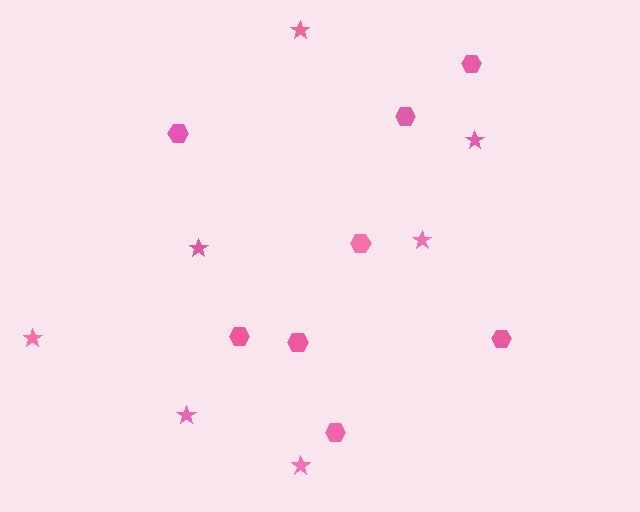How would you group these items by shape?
There are 2 groups: one group of stars (7) and one group of hexagons (8).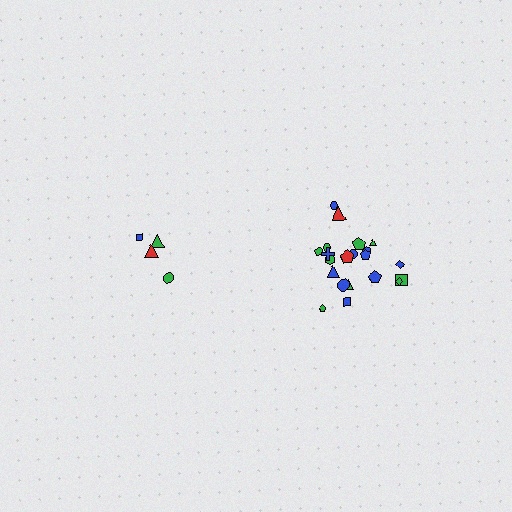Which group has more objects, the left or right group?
The right group.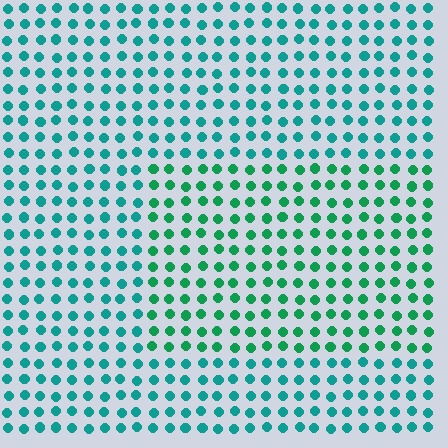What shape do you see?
I see a rectangle.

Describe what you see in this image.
The image is filled with small teal elements in a uniform arrangement. A rectangle-shaped region is visible where the elements are tinted to a slightly different hue, forming a subtle color boundary.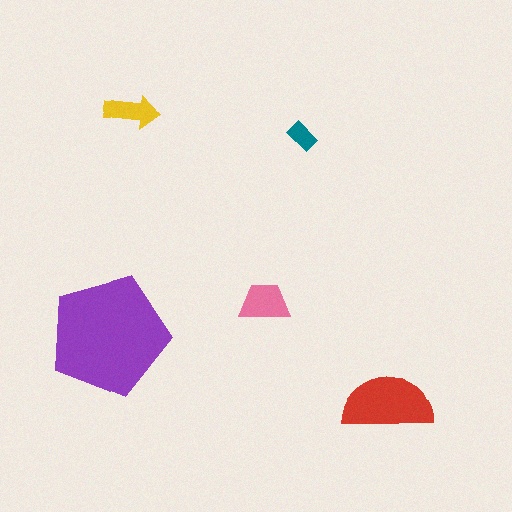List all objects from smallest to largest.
The teal rectangle, the yellow arrow, the pink trapezoid, the red semicircle, the purple pentagon.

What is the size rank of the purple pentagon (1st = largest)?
1st.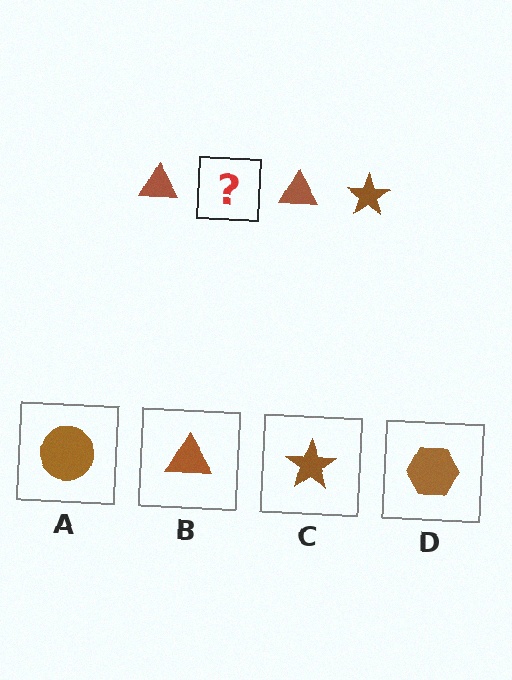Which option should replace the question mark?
Option C.